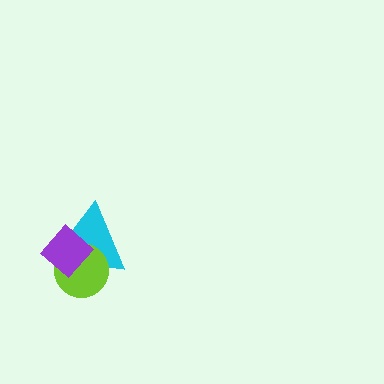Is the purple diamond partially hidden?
No, no other shape covers it.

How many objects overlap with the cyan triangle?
2 objects overlap with the cyan triangle.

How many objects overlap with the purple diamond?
2 objects overlap with the purple diamond.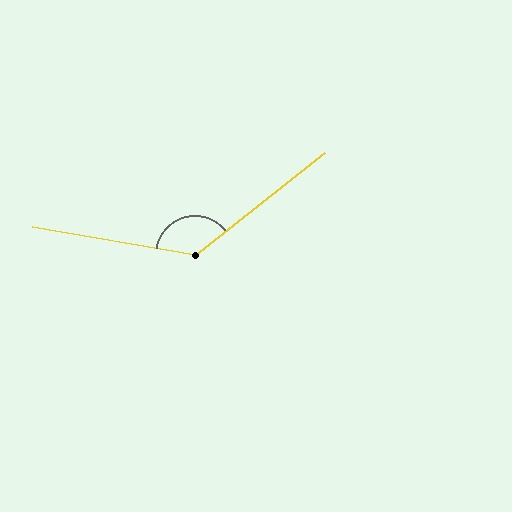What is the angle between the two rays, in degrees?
Approximately 132 degrees.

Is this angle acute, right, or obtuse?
It is obtuse.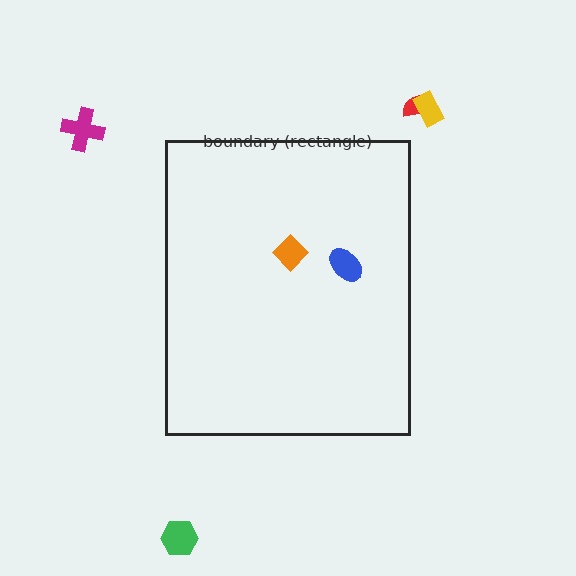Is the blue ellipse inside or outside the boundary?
Inside.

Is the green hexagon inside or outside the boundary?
Outside.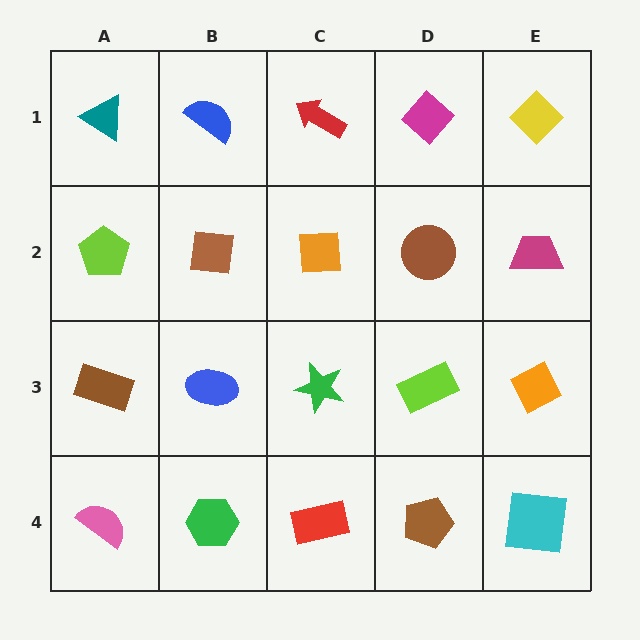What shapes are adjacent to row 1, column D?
A brown circle (row 2, column D), a red arrow (row 1, column C), a yellow diamond (row 1, column E).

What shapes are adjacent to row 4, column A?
A brown rectangle (row 3, column A), a green hexagon (row 4, column B).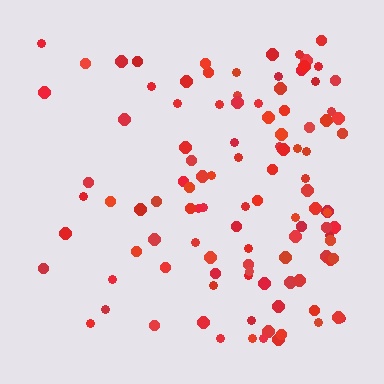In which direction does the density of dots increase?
From left to right, with the right side densest.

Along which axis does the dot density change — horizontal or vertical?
Horizontal.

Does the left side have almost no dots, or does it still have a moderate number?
Still a moderate number, just noticeably fewer than the right.